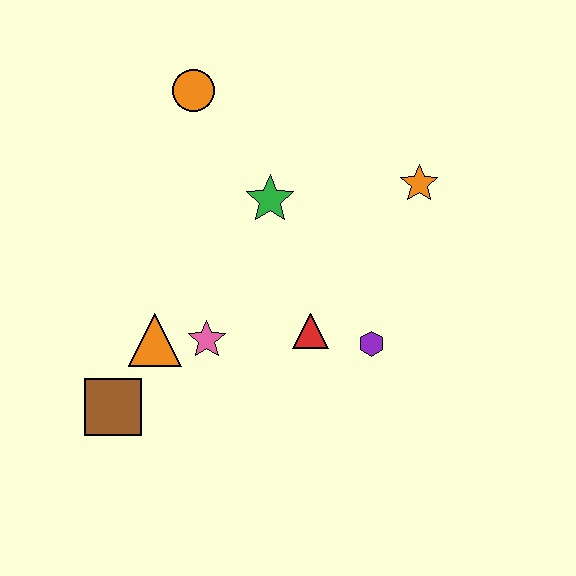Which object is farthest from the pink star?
The orange star is farthest from the pink star.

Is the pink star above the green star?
No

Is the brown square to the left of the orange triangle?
Yes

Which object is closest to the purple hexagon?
The red triangle is closest to the purple hexagon.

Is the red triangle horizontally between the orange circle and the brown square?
No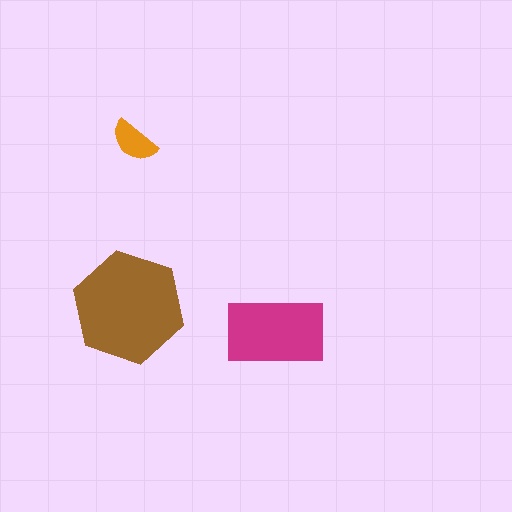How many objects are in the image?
There are 3 objects in the image.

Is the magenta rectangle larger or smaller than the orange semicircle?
Larger.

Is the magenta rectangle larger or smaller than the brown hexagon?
Smaller.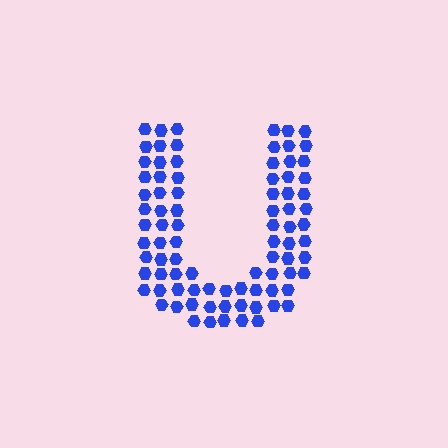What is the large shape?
The large shape is the letter U.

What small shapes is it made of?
It is made of small hexagons.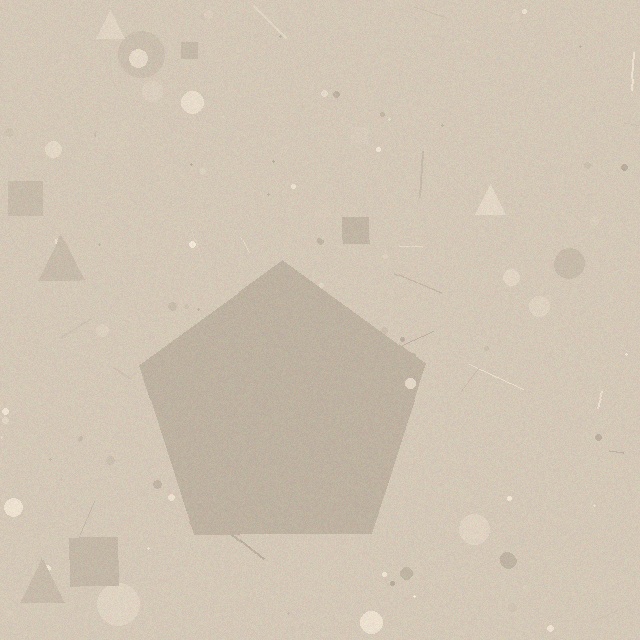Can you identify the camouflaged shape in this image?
The camouflaged shape is a pentagon.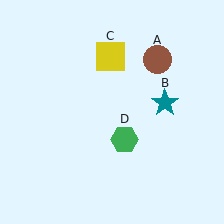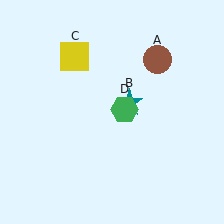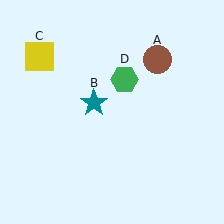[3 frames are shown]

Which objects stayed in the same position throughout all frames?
Brown circle (object A) remained stationary.